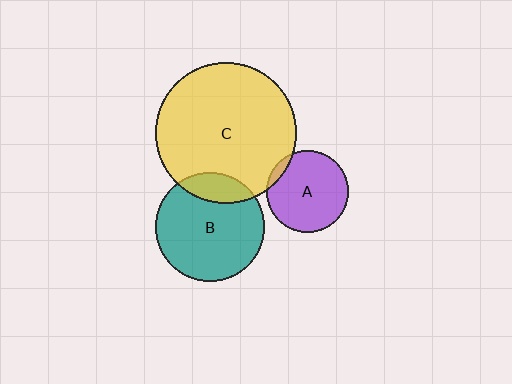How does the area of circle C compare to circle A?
Approximately 3.0 times.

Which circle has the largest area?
Circle C (yellow).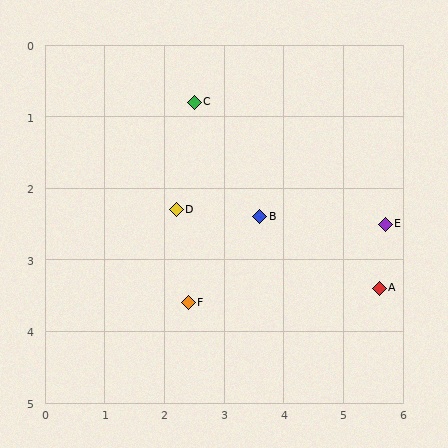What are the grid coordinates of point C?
Point C is at approximately (2.5, 0.8).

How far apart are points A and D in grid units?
Points A and D are about 3.6 grid units apart.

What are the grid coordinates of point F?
Point F is at approximately (2.4, 3.6).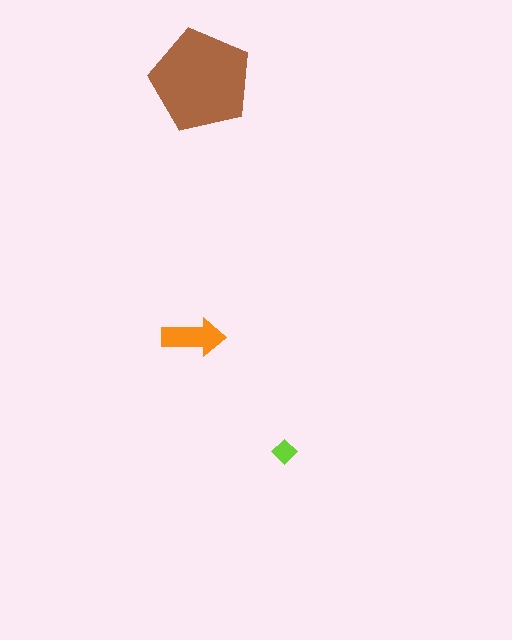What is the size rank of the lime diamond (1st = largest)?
3rd.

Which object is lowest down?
The lime diamond is bottommost.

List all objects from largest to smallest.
The brown pentagon, the orange arrow, the lime diamond.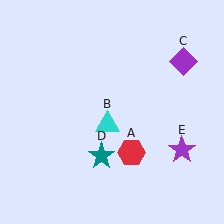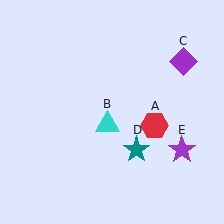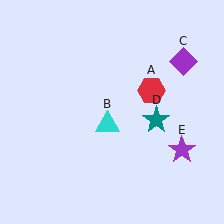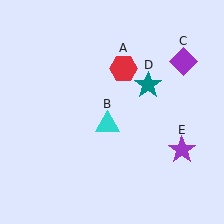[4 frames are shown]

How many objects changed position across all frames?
2 objects changed position: red hexagon (object A), teal star (object D).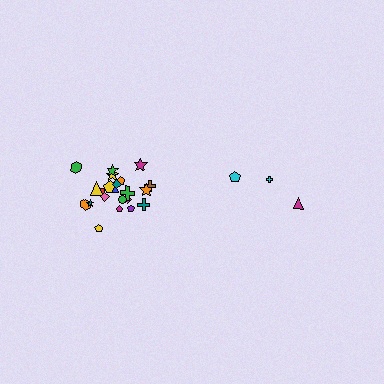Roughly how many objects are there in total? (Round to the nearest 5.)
Roughly 25 objects in total.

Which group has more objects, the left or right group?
The left group.